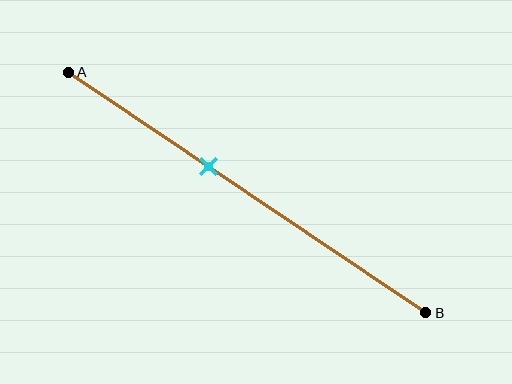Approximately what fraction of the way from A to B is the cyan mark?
The cyan mark is approximately 40% of the way from A to B.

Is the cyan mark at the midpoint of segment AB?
No, the mark is at about 40% from A, not at the 50% midpoint.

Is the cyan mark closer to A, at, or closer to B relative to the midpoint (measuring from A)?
The cyan mark is closer to point A than the midpoint of segment AB.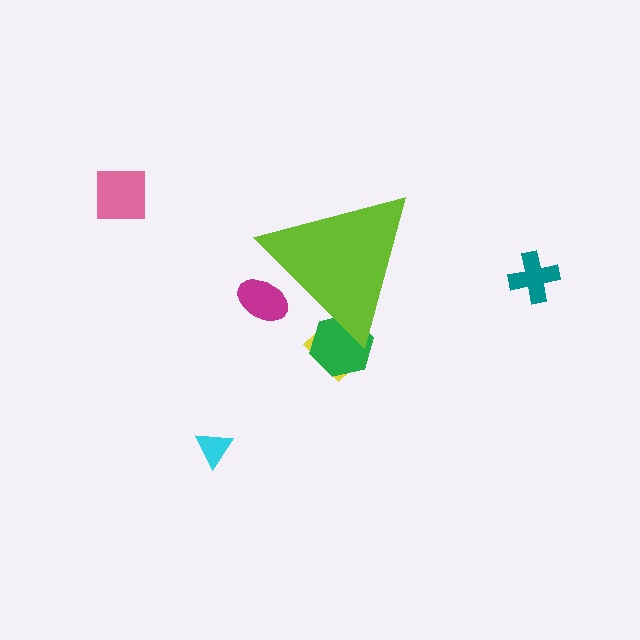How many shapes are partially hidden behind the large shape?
3 shapes are partially hidden.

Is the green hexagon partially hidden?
Yes, the green hexagon is partially hidden behind the lime triangle.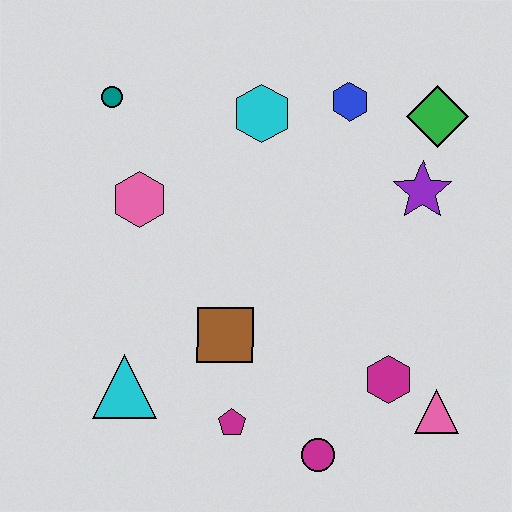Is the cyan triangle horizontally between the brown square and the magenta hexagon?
No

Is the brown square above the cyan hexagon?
No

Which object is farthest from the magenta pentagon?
The green diamond is farthest from the magenta pentagon.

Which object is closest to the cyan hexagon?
The blue hexagon is closest to the cyan hexagon.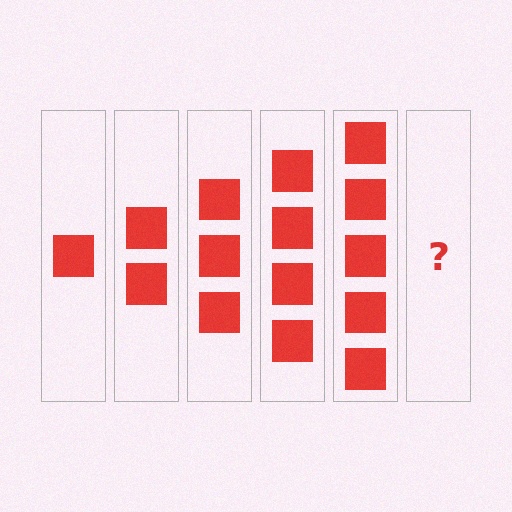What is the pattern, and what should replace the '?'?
The pattern is that each step adds one more square. The '?' should be 6 squares.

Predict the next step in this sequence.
The next step is 6 squares.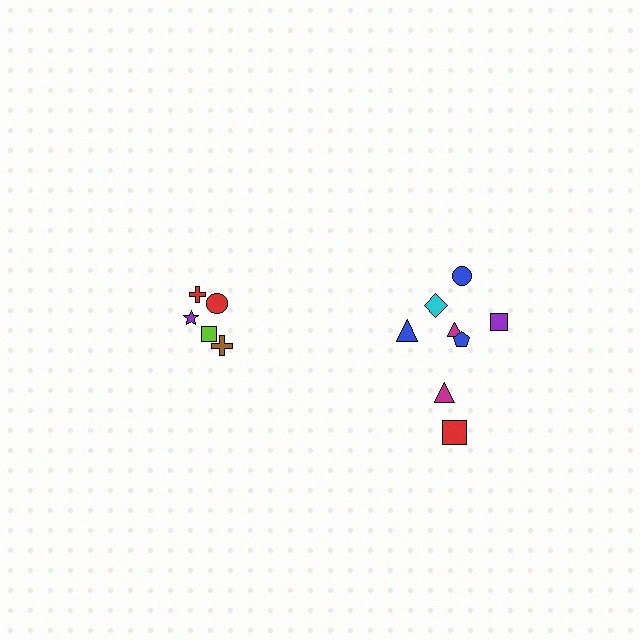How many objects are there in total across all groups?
There are 13 objects.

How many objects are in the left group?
There are 5 objects.